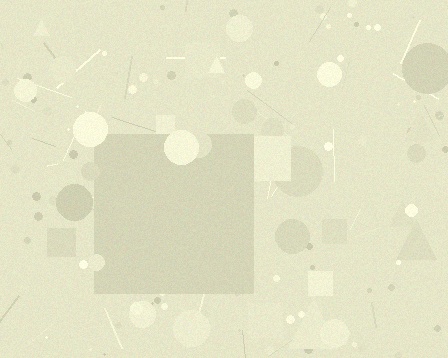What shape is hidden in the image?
A square is hidden in the image.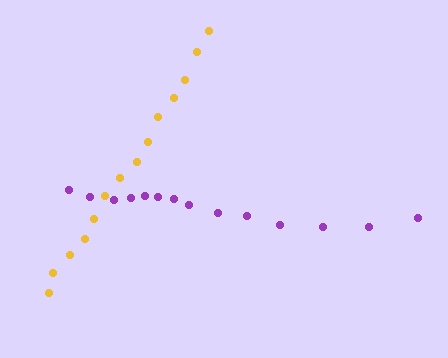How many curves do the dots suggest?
There are 2 distinct paths.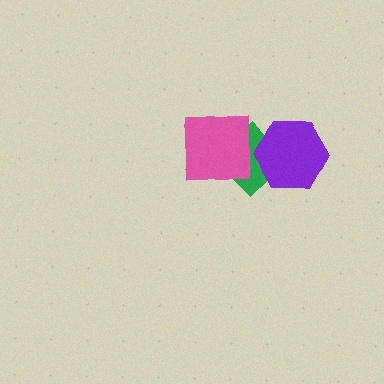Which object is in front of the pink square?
The purple hexagon is in front of the pink square.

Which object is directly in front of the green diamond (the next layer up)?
The pink square is directly in front of the green diamond.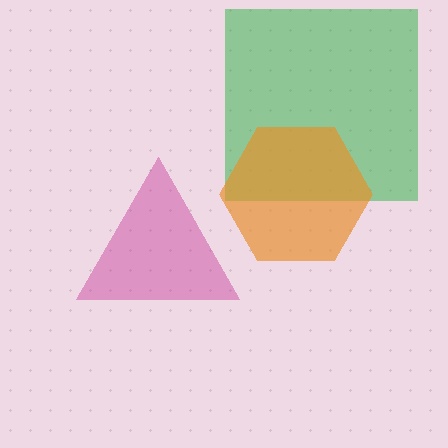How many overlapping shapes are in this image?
There are 3 overlapping shapes in the image.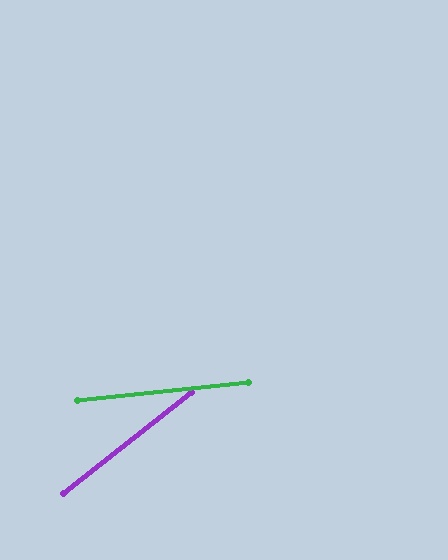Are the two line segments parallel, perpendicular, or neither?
Neither parallel nor perpendicular — they differ by about 33°.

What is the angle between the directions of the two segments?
Approximately 33 degrees.